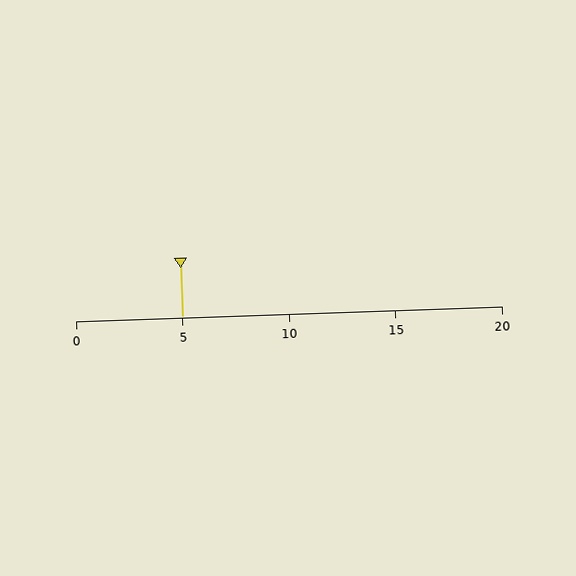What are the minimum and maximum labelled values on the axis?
The axis runs from 0 to 20.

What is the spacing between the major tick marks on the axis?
The major ticks are spaced 5 apart.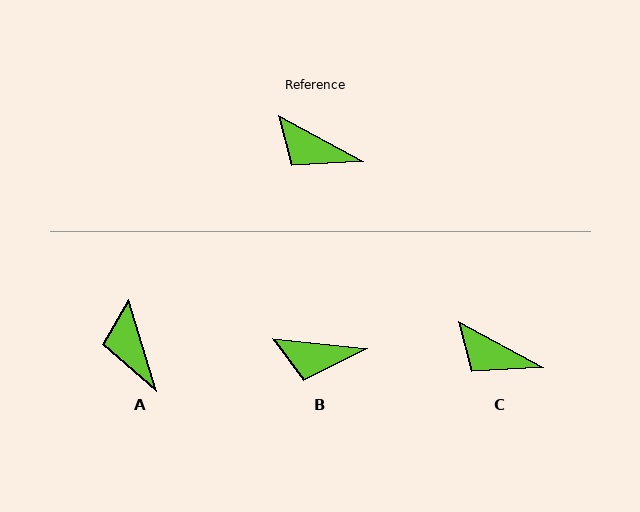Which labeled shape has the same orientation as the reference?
C.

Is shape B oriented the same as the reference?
No, it is off by about 23 degrees.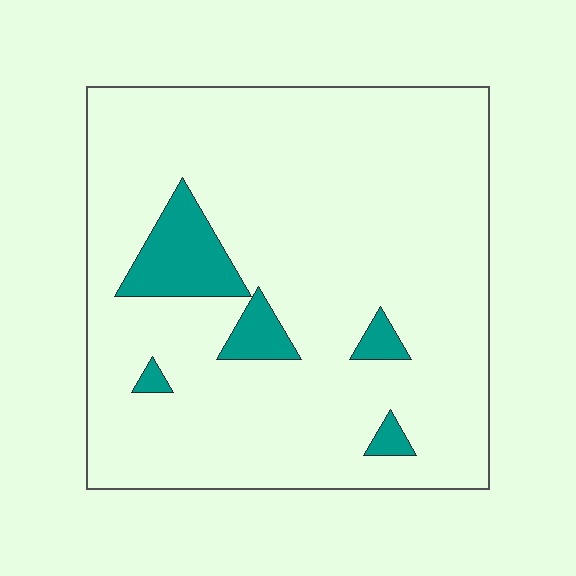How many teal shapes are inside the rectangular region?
5.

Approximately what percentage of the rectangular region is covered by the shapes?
Approximately 10%.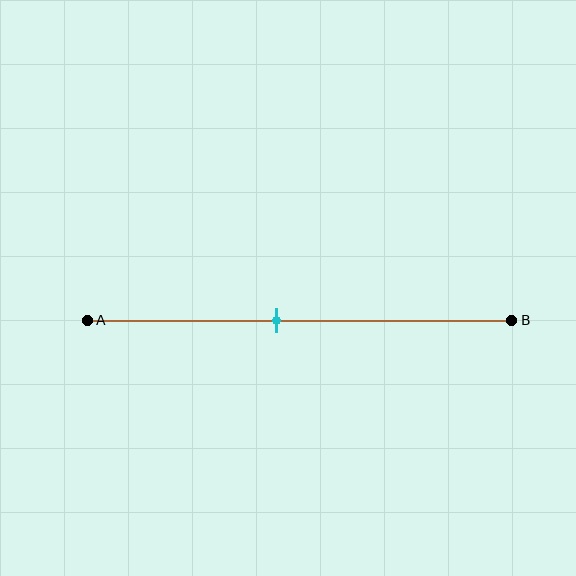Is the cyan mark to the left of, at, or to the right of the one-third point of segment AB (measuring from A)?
The cyan mark is to the right of the one-third point of segment AB.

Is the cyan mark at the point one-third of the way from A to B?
No, the mark is at about 45% from A, not at the 33% one-third point.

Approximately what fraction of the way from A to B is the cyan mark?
The cyan mark is approximately 45% of the way from A to B.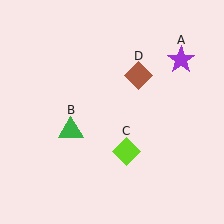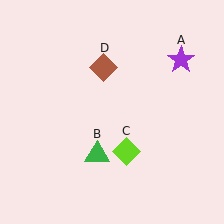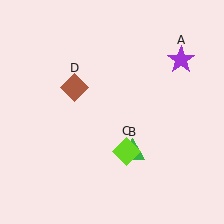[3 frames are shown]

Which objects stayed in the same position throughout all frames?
Purple star (object A) and lime diamond (object C) remained stationary.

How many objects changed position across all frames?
2 objects changed position: green triangle (object B), brown diamond (object D).